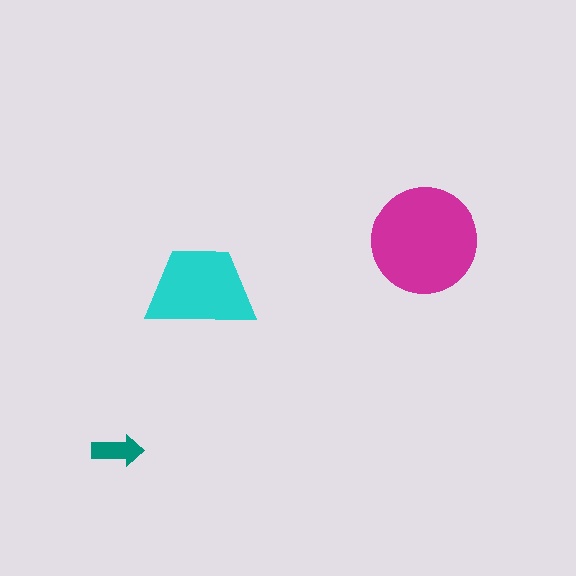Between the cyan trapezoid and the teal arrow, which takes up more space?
The cyan trapezoid.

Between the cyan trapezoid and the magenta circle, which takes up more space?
The magenta circle.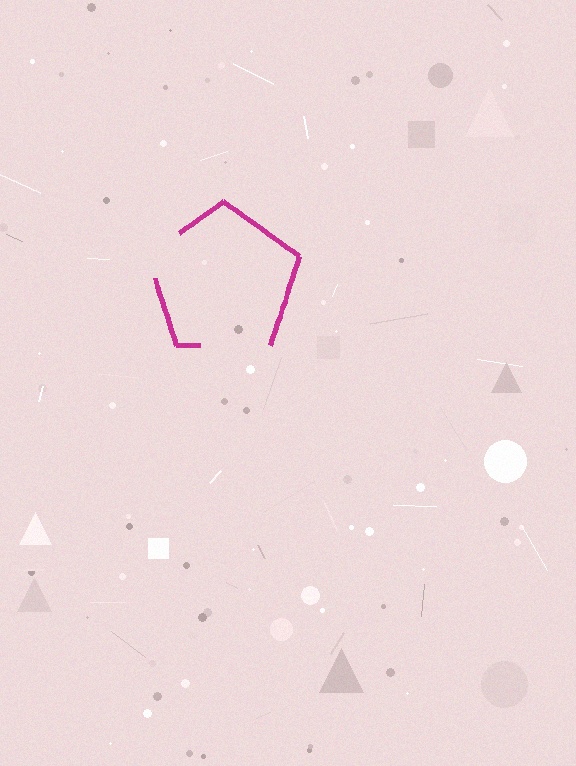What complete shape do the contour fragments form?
The contour fragments form a pentagon.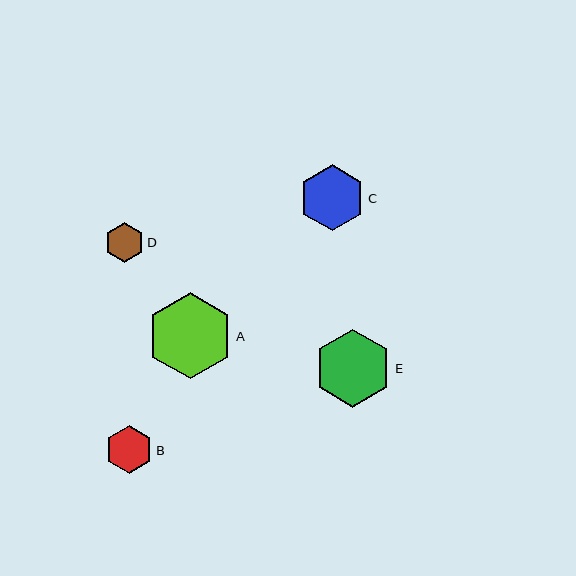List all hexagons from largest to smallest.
From largest to smallest: A, E, C, B, D.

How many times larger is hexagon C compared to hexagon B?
Hexagon C is approximately 1.4 times the size of hexagon B.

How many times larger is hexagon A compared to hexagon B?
Hexagon A is approximately 1.8 times the size of hexagon B.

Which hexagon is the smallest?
Hexagon D is the smallest with a size of approximately 40 pixels.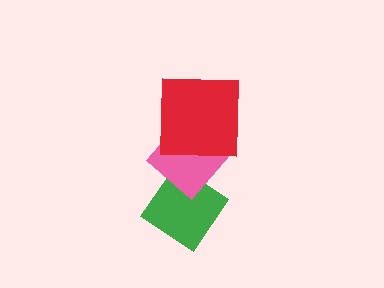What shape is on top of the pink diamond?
The red square is on top of the pink diamond.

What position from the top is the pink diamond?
The pink diamond is 2nd from the top.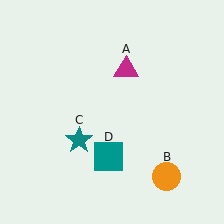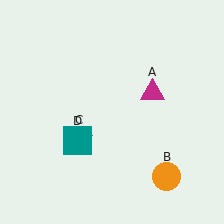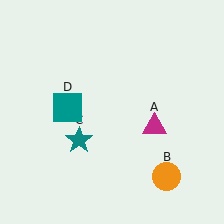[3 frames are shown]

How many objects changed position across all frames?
2 objects changed position: magenta triangle (object A), teal square (object D).